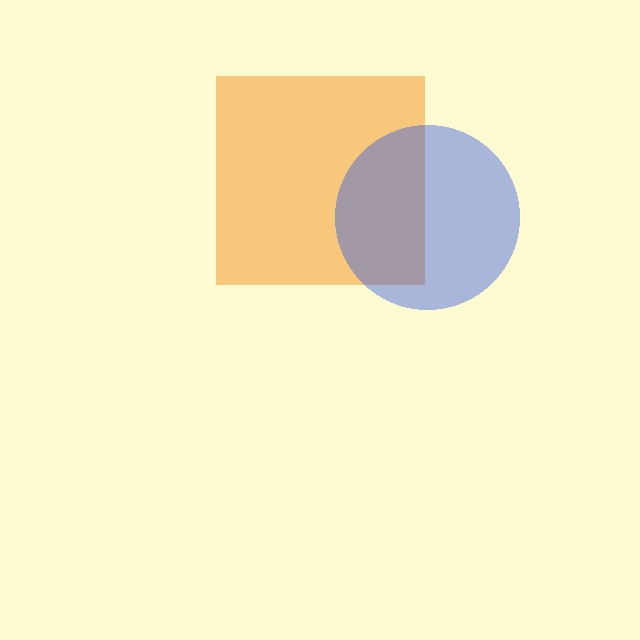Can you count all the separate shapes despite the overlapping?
Yes, there are 2 separate shapes.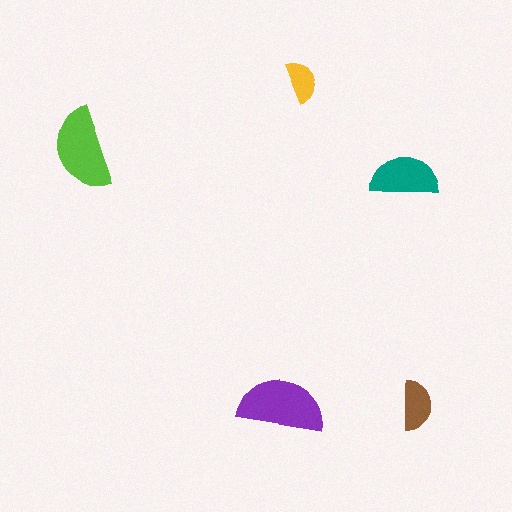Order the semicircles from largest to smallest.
the purple one, the lime one, the teal one, the brown one, the yellow one.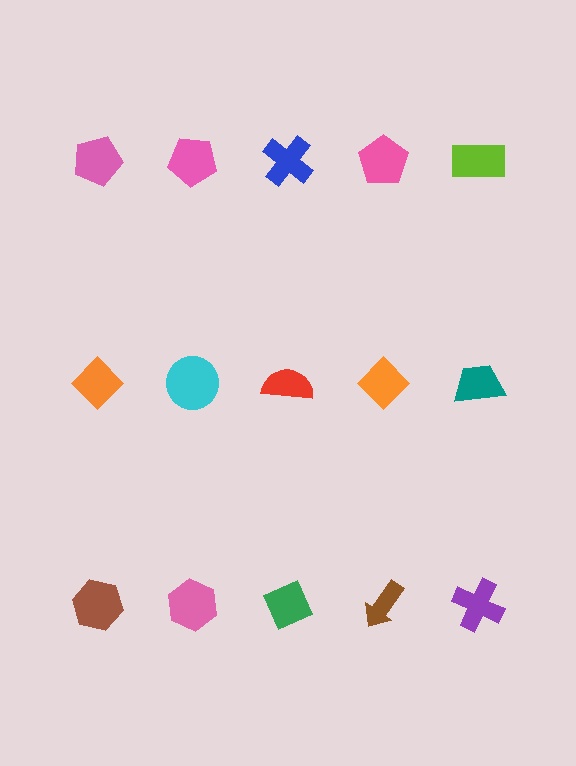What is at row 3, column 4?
A brown arrow.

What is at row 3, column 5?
A purple cross.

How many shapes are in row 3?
5 shapes.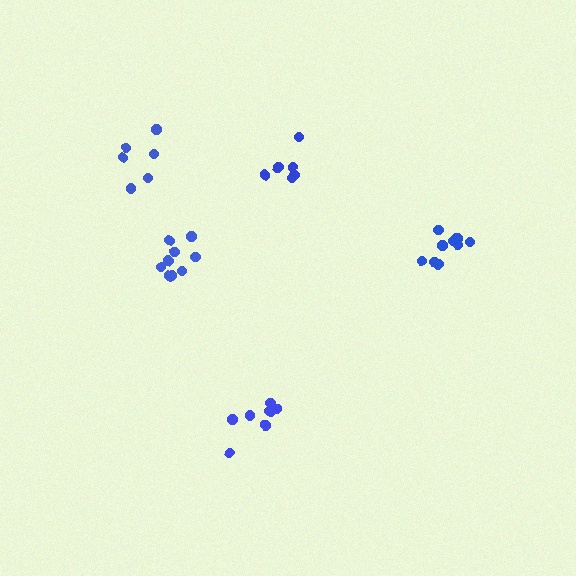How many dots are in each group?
Group 1: 8 dots, Group 2: 6 dots, Group 3: 9 dots, Group 4: 9 dots, Group 5: 6 dots (38 total).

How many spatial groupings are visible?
There are 5 spatial groupings.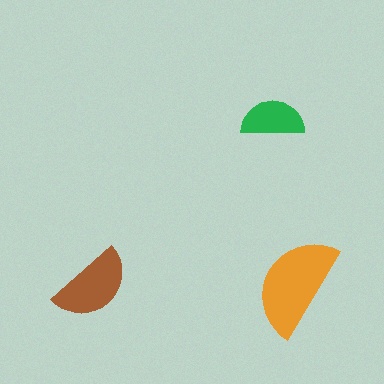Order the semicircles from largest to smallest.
the orange one, the brown one, the green one.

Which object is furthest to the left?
The brown semicircle is leftmost.